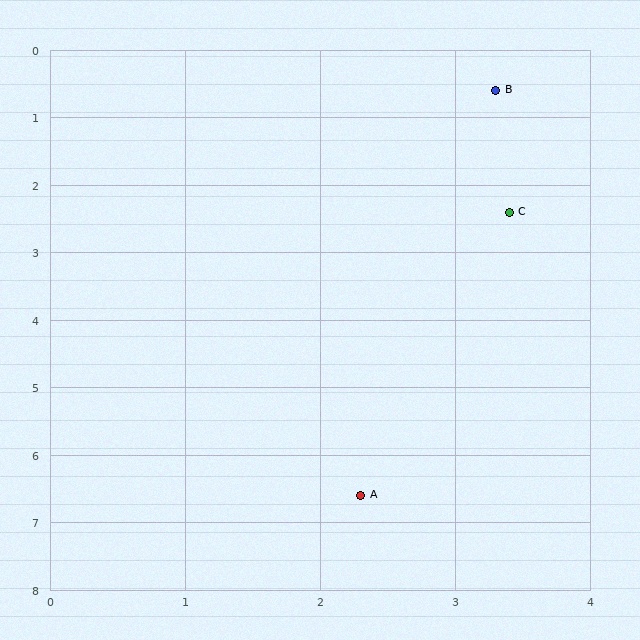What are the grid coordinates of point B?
Point B is at approximately (3.3, 0.6).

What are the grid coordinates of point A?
Point A is at approximately (2.3, 6.6).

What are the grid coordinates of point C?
Point C is at approximately (3.4, 2.4).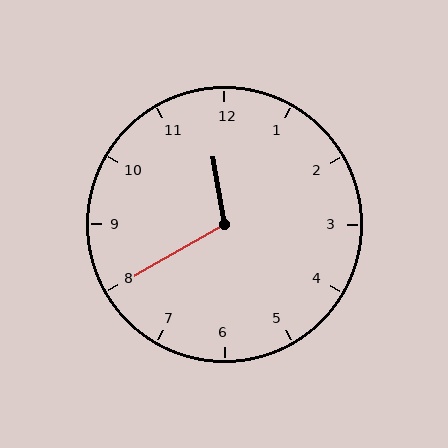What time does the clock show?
11:40.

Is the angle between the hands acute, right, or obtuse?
It is obtuse.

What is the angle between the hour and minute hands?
Approximately 110 degrees.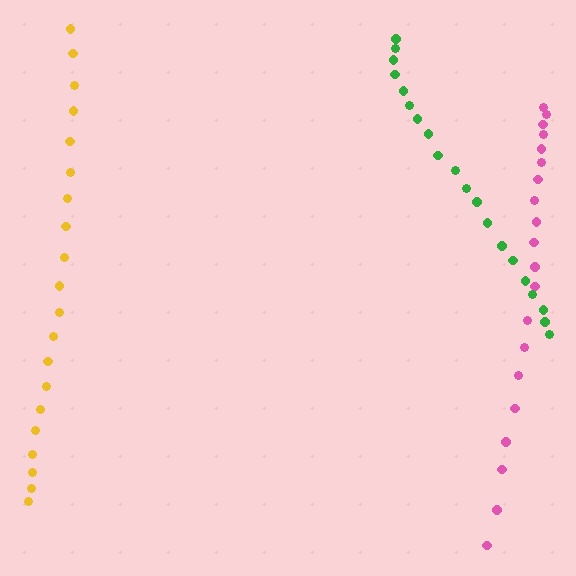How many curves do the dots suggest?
There are 3 distinct paths.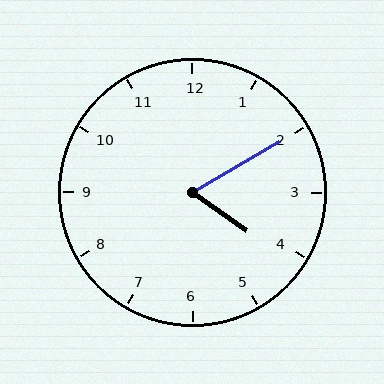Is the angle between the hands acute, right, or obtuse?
It is acute.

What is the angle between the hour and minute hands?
Approximately 65 degrees.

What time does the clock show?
4:10.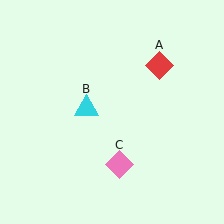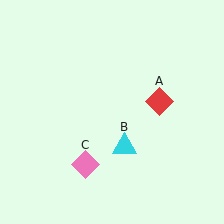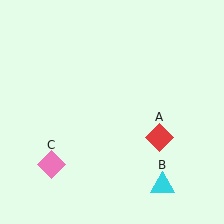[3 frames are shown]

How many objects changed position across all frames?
3 objects changed position: red diamond (object A), cyan triangle (object B), pink diamond (object C).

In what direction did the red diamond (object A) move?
The red diamond (object A) moved down.